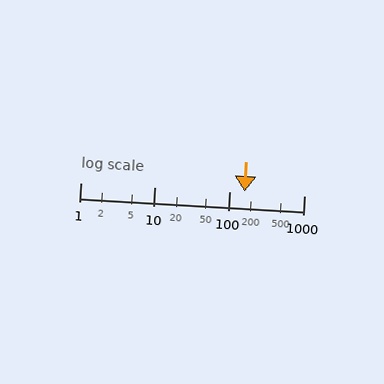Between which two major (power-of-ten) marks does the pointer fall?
The pointer is between 100 and 1000.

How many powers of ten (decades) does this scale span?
The scale spans 3 decades, from 1 to 1000.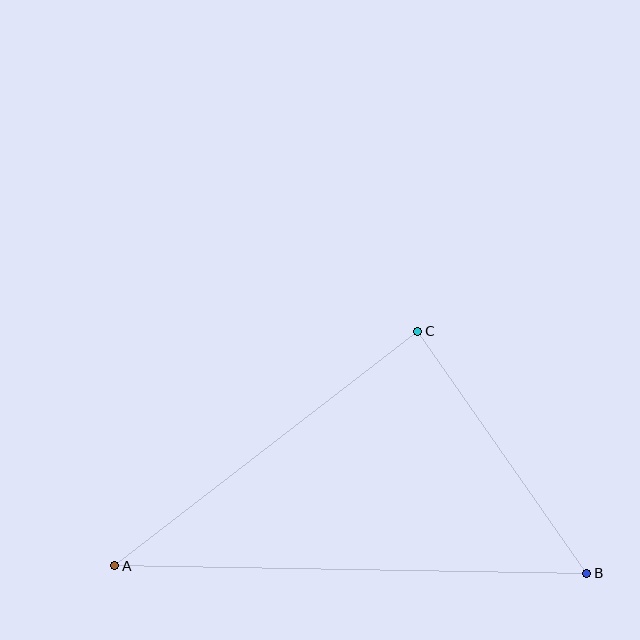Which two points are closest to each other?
Points B and C are closest to each other.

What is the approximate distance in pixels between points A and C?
The distance between A and C is approximately 383 pixels.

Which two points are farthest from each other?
Points A and B are farthest from each other.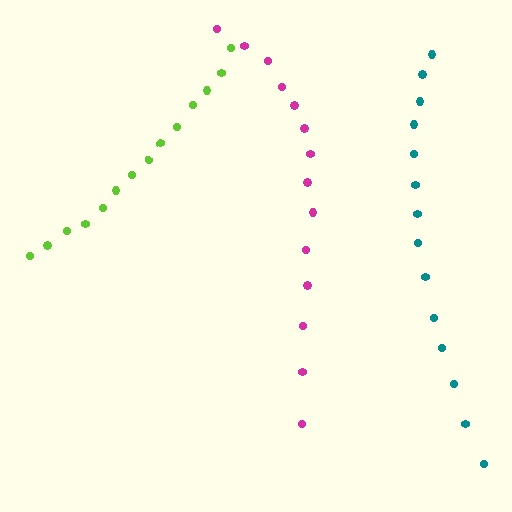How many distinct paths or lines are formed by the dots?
There are 3 distinct paths.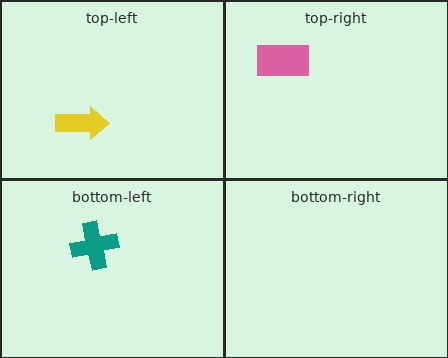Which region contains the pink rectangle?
The top-right region.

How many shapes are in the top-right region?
1.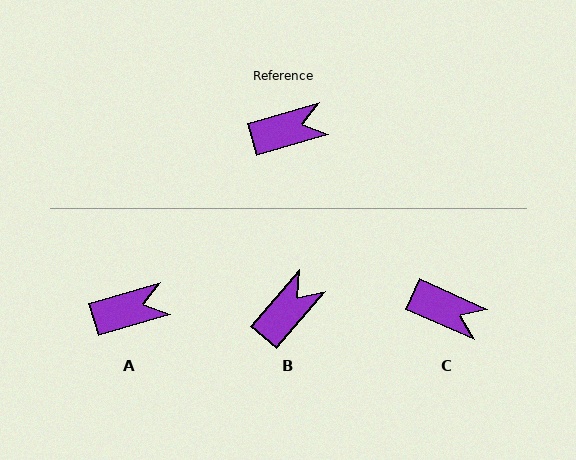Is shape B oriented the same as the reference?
No, it is off by about 33 degrees.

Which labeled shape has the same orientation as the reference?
A.